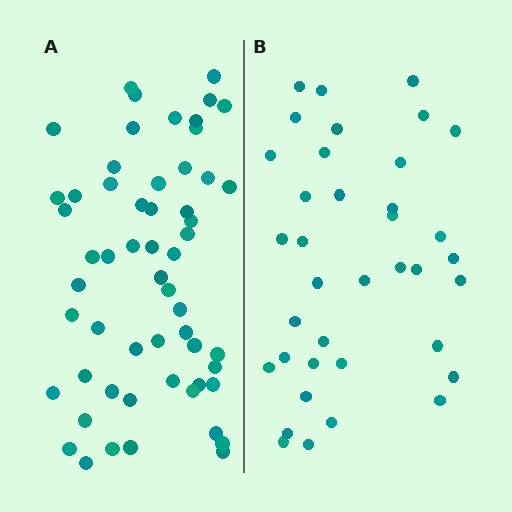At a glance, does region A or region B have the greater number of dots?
Region A (the left region) has more dots.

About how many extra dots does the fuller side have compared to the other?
Region A has approximately 20 more dots than region B.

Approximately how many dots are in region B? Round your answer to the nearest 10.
About 40 dots. (The exact count is 37, which rounds to 40.)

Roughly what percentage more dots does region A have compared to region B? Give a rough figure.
About 55% more.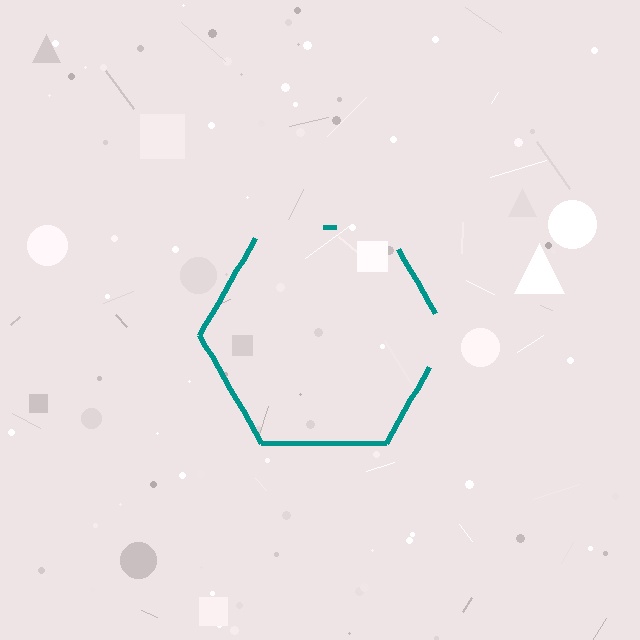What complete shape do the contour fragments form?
The contour fragments form a hexagon.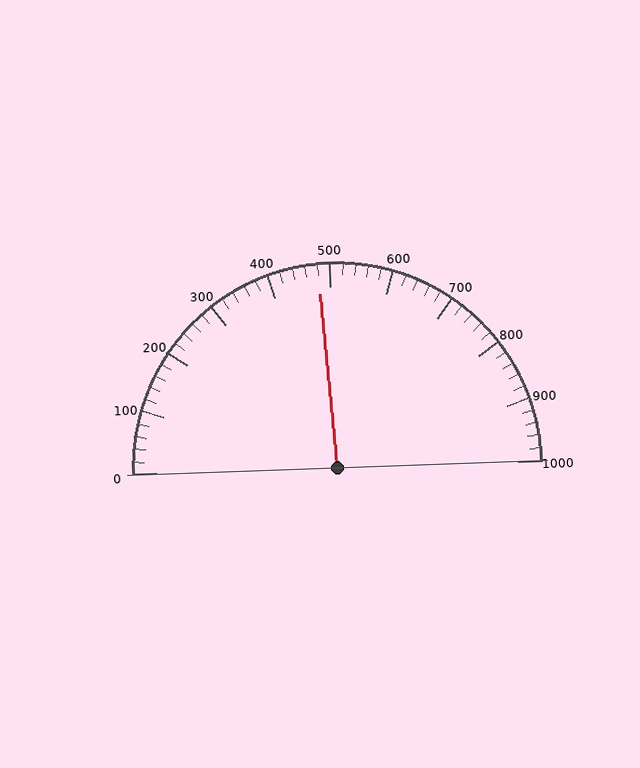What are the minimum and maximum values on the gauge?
The gauge ranges from 0 to 1000.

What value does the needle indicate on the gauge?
The needle indicates approximately 480.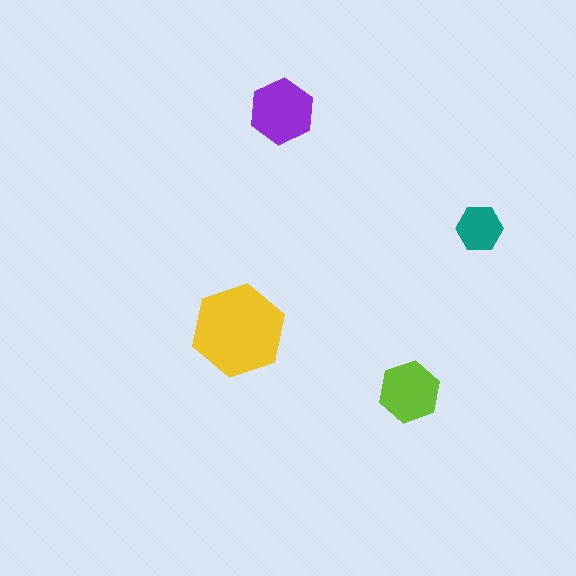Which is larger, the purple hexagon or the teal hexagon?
The purple one.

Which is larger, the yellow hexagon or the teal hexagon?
The yellow one.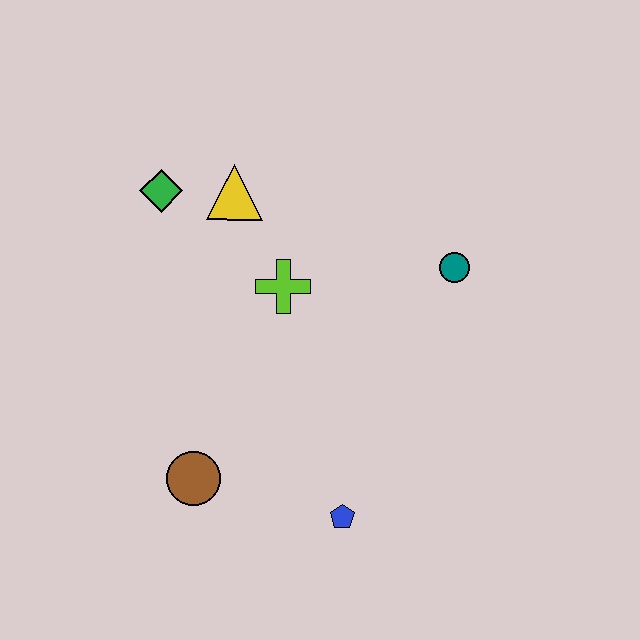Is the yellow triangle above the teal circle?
Yes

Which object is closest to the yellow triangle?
The green diamond is closest to the yellow triangle.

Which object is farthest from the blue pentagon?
The green diamond is farthest from the blue pentagon.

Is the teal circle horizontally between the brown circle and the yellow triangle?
No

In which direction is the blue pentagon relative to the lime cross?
The blue pentagon is below the lime cross.